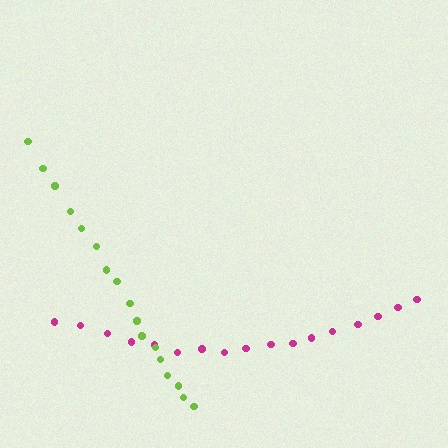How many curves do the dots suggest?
There are 2 distinct paths.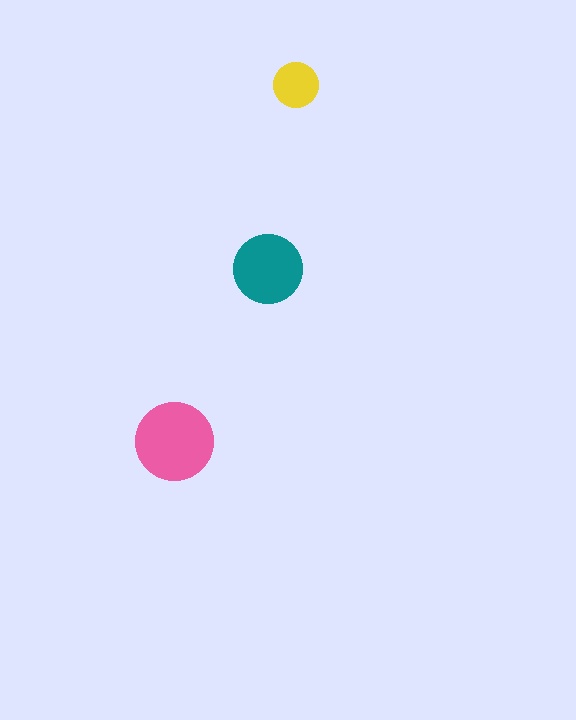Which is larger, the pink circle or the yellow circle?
The pink one.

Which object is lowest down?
The pink circle is bottommost.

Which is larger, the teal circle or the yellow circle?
The teal one.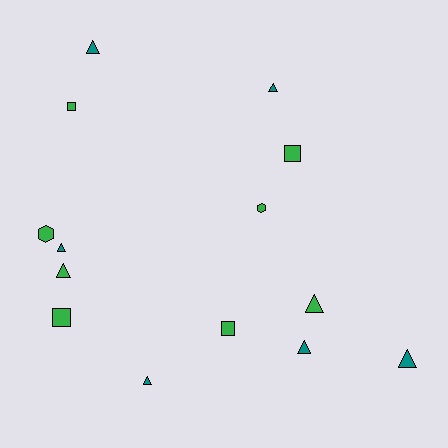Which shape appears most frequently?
Triangle, with 8 objects.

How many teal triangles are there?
There are 6 teal triangles.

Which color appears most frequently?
Green, with 8 objects.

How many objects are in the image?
There are 14 objects.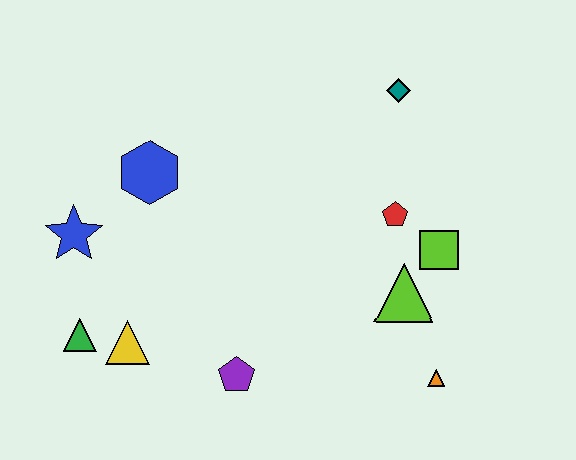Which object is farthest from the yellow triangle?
The teal diamond is farthest from the yellow triangle.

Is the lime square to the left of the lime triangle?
No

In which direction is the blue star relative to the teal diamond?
The blue star is to the left of the teal diamond.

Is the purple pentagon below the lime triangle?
Yes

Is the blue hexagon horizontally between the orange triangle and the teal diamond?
No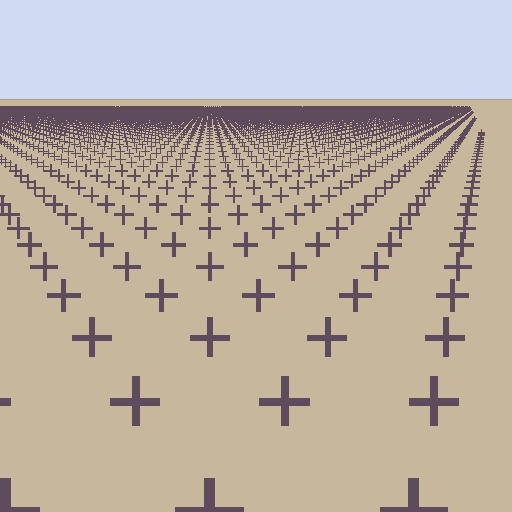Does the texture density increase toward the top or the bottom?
Density increases toward the top.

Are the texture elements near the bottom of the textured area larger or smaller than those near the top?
Larger. Near the bottom, elements are closer to the viewer and appear at a bigger on-screen size.